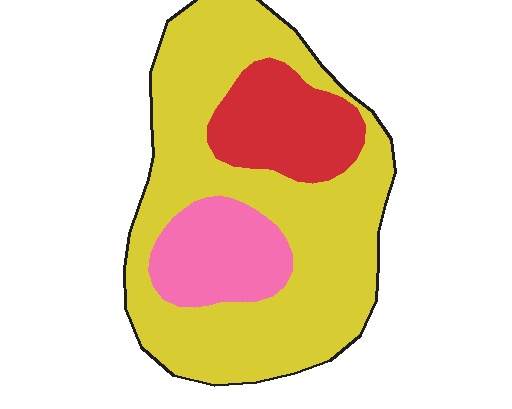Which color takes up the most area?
Yellow, at roughly 70%.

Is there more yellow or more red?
Yellow.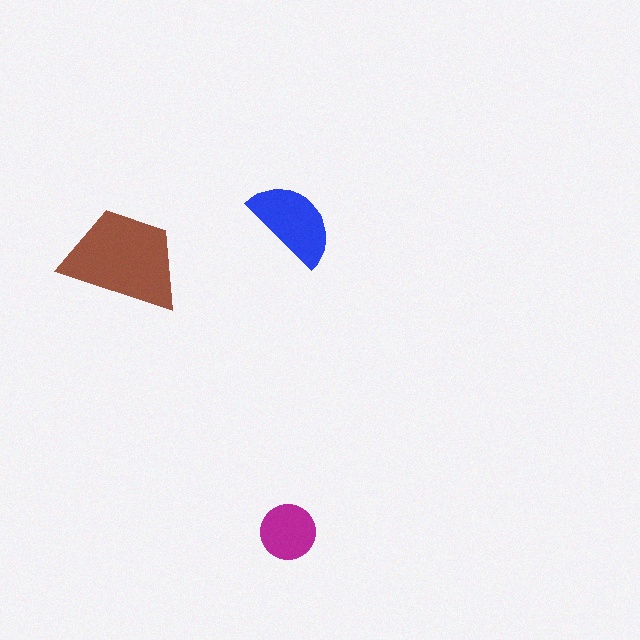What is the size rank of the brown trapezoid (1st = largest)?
1st.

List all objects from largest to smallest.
The brown trapezoid, the blue semicircle, the magenta circle.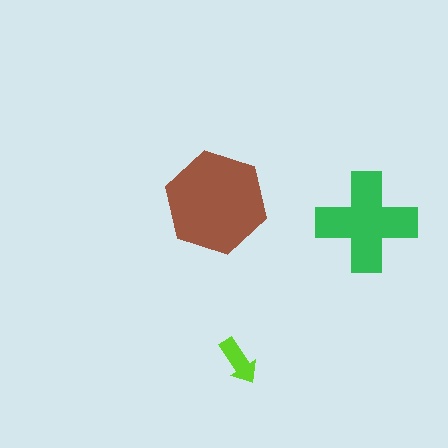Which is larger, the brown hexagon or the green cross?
The brown hexagon.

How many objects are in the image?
There are 3 objects in the image.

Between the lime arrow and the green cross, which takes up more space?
The green cross.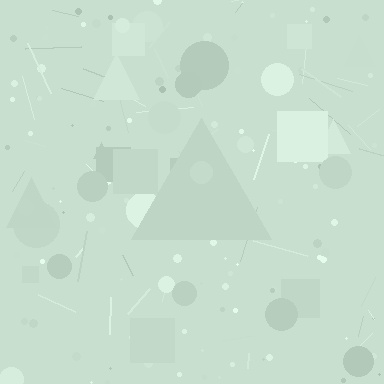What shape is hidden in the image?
A triangle is hidden in the image.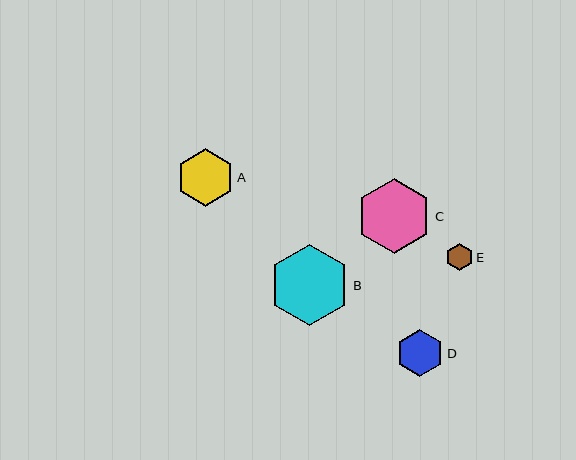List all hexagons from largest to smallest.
From largest to smallest: B, C, A, D, E.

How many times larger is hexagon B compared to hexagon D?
Hexagon B is approximately 1.7 times the size of hexagon D.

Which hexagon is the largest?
Hexagon B is the largest with a size of approximately 81 pixels.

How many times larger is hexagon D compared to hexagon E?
Hexagon D is approximately 1.7 times the size of hexagon E.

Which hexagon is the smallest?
Hexagon E is the smallest with a size of approximately 27 pixels.